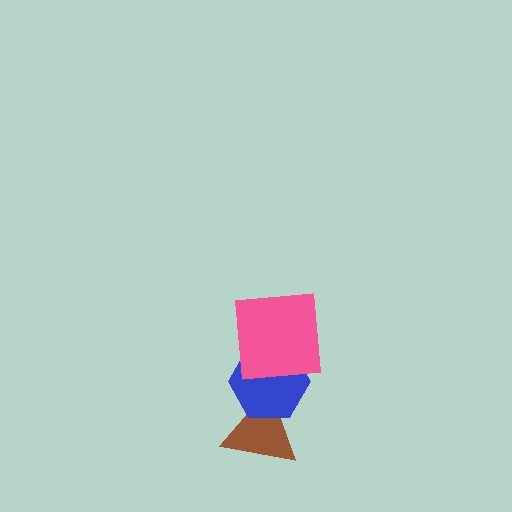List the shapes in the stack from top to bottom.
From top to bottom: the pink square, the blue hexagon, the brown triangle.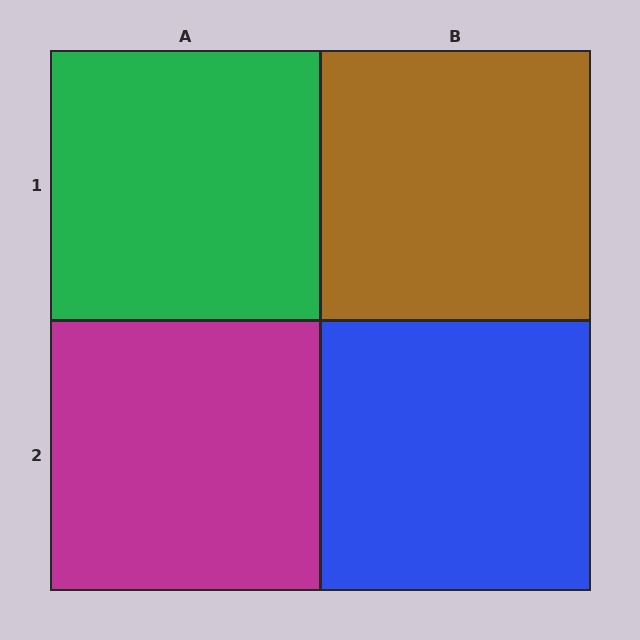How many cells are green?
1 cell is green.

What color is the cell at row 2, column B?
Blue.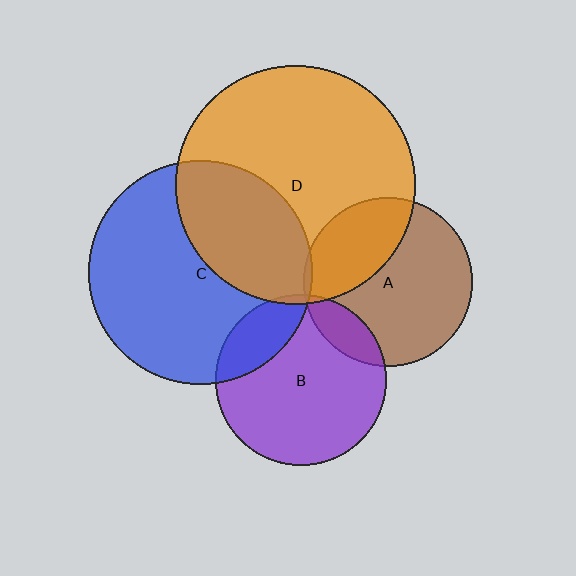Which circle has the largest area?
Circle D (orange).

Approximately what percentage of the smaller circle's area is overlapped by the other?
Approximately 15%.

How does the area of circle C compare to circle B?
Approximately 1.7 times.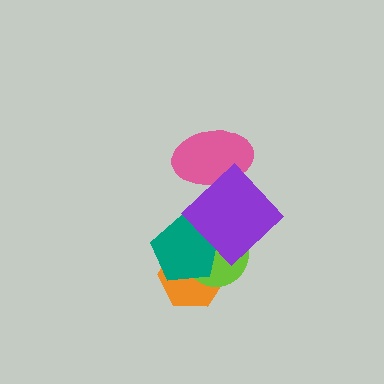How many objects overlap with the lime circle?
3 objects overlap with the lime circle.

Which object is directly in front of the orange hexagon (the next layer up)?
The lime circle is directly in front of the orange hexagon.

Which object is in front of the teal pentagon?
The purple diamond is in front of the teal pentagon.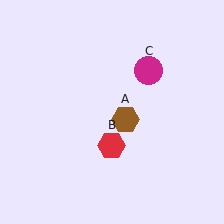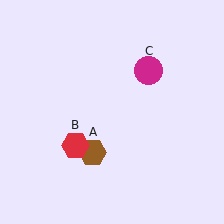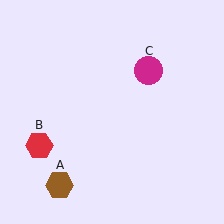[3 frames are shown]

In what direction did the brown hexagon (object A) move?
The brown hexagon (object A) moved down and to the left.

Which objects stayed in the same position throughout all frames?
Magenta circle (object C) remained stationary.